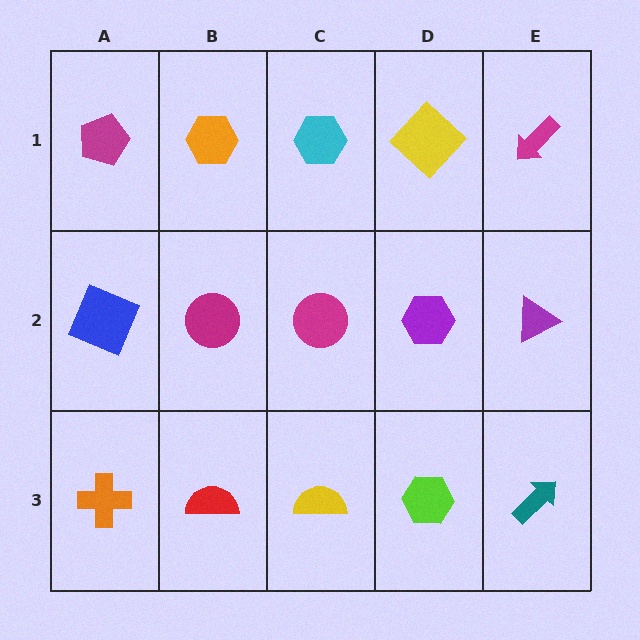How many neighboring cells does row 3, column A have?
2.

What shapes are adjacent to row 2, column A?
A magenta pentagon (row 1, column A), an orange cross (row 3, column A), a magenta circle (row 2, column B).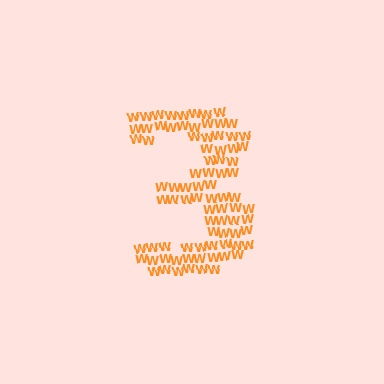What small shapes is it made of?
It is made of small letter W's.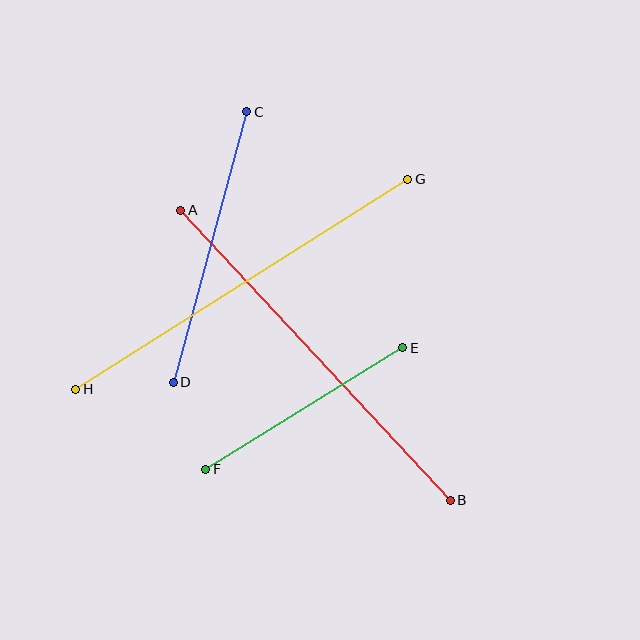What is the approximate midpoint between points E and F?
The midpoint is at approximately (304, 408) pixels.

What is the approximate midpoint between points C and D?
The midpoint is at approximately (210, 247) pixels.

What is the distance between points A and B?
The distance is approximately 396 pixels.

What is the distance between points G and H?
The distance is approximately 393 pixels.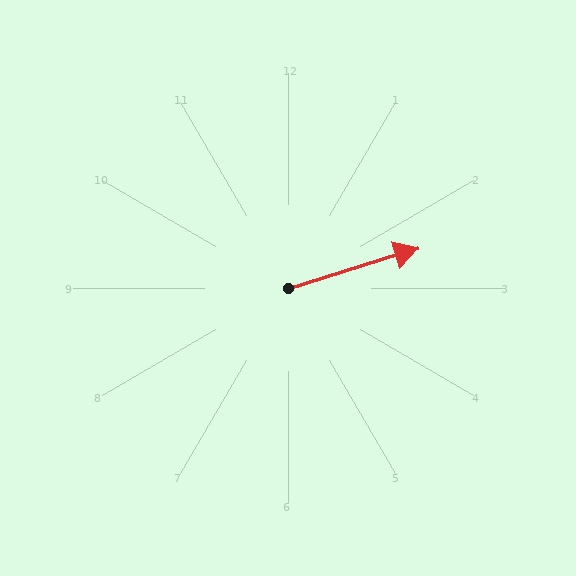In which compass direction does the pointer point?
East.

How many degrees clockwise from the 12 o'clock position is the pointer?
Approximately 73 degrees.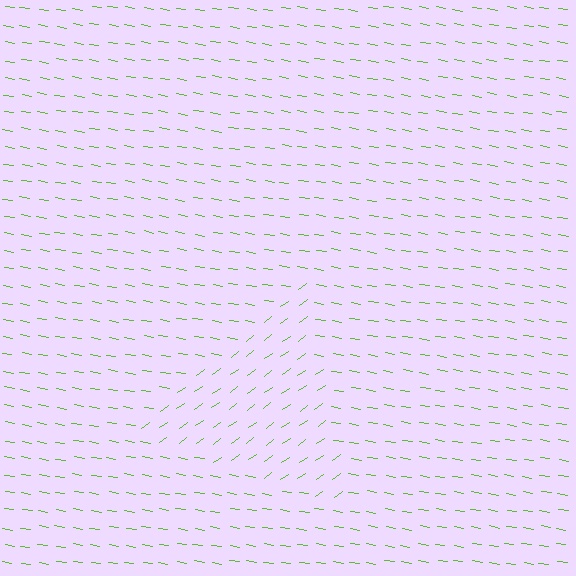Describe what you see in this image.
The image is filled with small lime line segments. A triangle region in the image has lines oriented differently from the surrounding lines, creating a visible texture boundary.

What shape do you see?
I see a triangle.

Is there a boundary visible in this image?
Yes, there is a texture boundary formed by a change in line orientation.